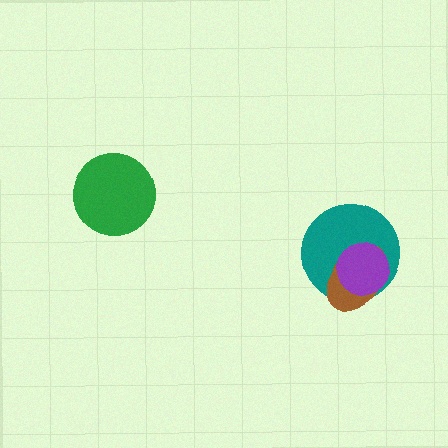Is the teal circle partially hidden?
Yes, it is partially covered by another shape.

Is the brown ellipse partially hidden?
Yes, it is partially covered by another shape.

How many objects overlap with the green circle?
0 objects overlap with the green circle.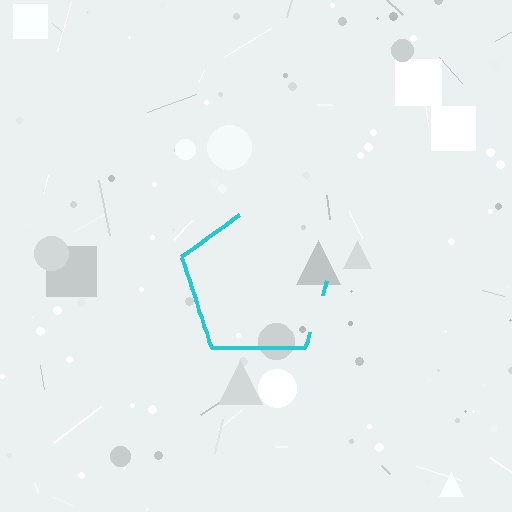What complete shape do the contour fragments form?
The contour fragments form a pentagon.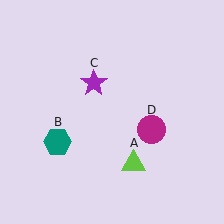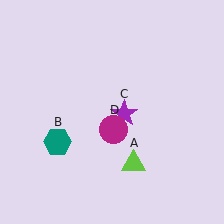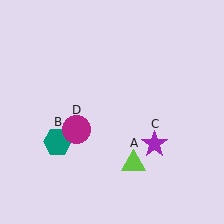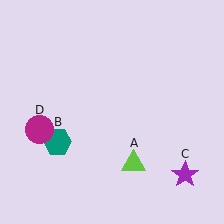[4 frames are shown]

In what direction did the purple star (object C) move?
The purple star (object C) moved down and to the right.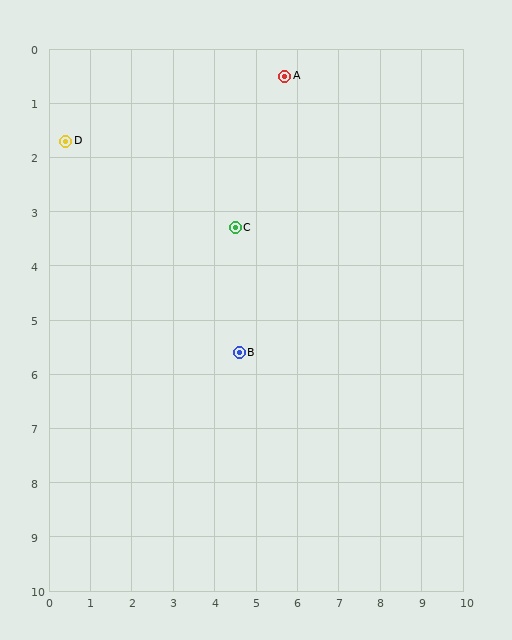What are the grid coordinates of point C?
Point C is at approximately (4.5, 3.3).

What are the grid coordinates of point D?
Point D is at approximately (0.4, 1.7).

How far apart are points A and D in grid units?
Points A and D are about 5.4 grid units apart.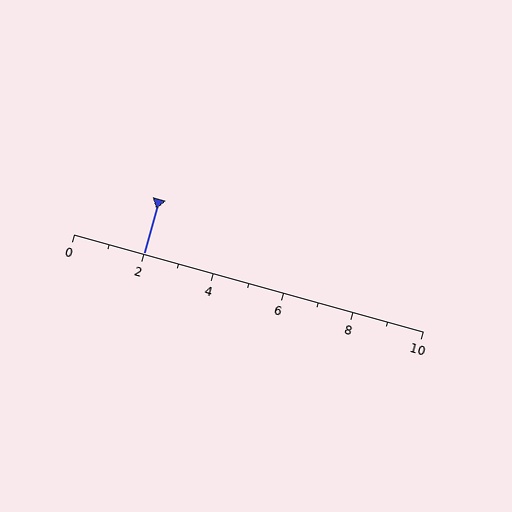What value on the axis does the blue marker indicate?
The marker indicates approximately 2.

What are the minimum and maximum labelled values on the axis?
The axis runs from 0 to 10.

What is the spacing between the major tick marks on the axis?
The major ticks are spaced 2 apart.